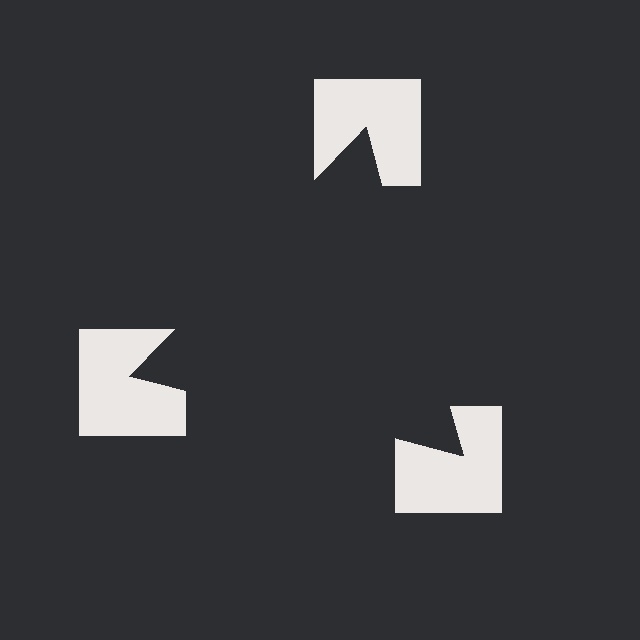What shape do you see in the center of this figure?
An illusory triangle — its edges are inferred from the aligned wedge cuts in the notched squares, not physically drawn.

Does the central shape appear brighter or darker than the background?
It typically appears slightly darker than the background, even though no actual brightness change is drawn.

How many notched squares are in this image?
There are 3 — one at each vertex of the illusory triangle.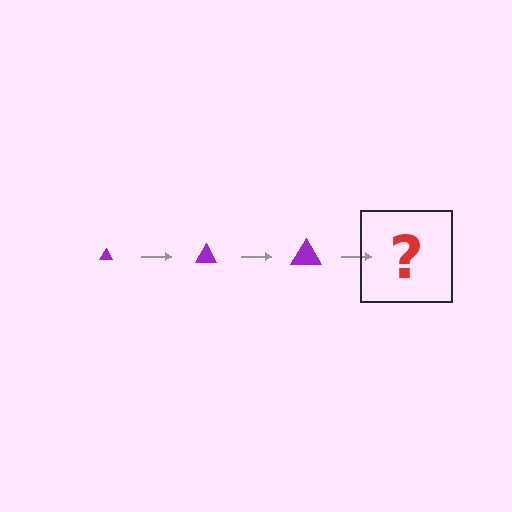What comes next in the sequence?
The next element should be a purple triangle, larger than the previous one.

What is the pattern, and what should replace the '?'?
The pattern is that the triangle gets progressively larger each step. The '?' should be a purple triangle, larger than the previous one.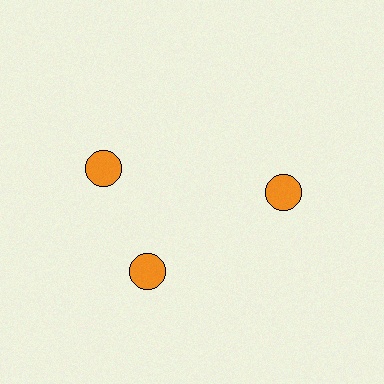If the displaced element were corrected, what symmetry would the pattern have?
It would have 3-fold rotational symmetry — the pattern would map onto itself every 120 degrees.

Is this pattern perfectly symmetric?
No. The 3 orange circles are arranged in a ring, but one element near the 11 o'clock position is rotated out of alignment along the ring, breaking the 3-fold rotational symmetry.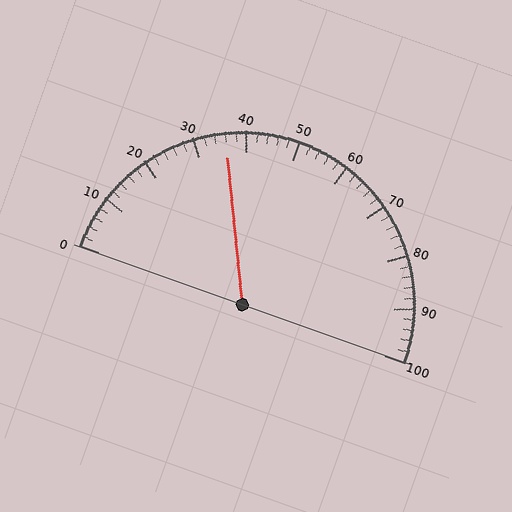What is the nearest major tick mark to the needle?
The nearest major tick mark is 40.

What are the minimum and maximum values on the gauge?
The gauge ranges from 0 to 100.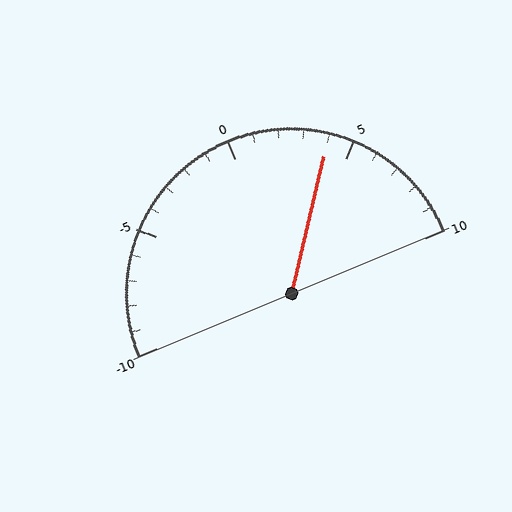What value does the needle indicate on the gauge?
The needle indicates approximately 4.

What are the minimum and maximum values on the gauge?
The gauge ranges from -10 to 10.